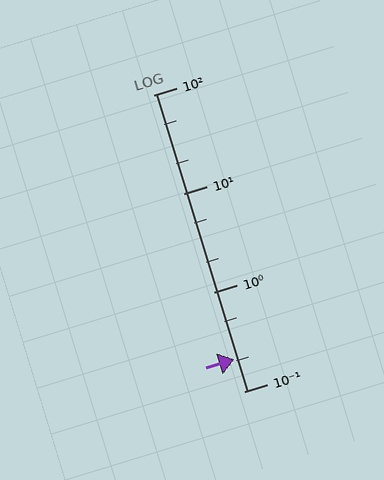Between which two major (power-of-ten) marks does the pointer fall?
The pointer is between 0.1 and 1.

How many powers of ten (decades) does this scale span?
The scale spans 3 decades, from 0.1 to 100.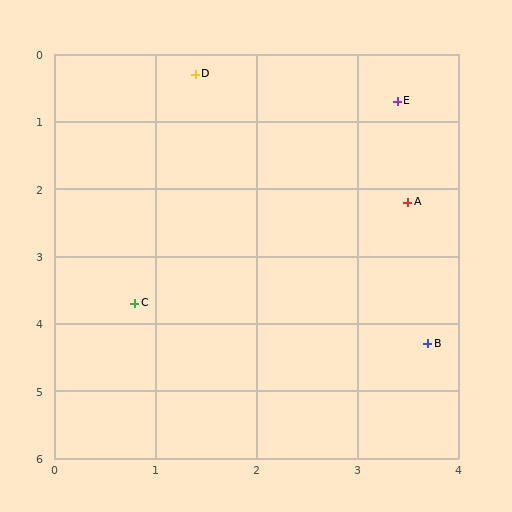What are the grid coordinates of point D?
Point D is at approximately (1.4, 0.3).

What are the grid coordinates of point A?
Point A is at approximately (3.5, 2.2).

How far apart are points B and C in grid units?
Points B and C are about 3.0 grid units apart.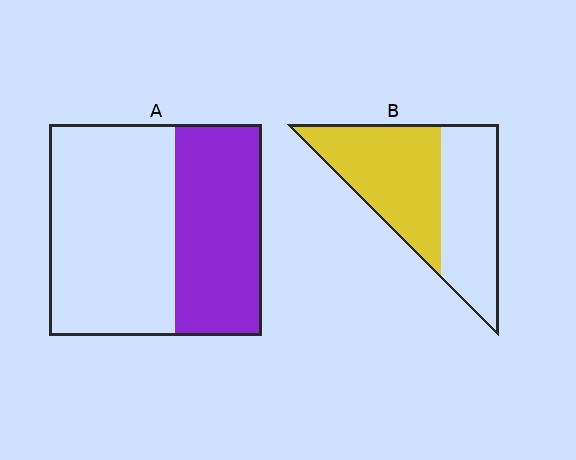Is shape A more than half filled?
No.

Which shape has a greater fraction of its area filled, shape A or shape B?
Shape B.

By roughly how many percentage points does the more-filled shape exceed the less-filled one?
By roughly 10 percentage points (B over A).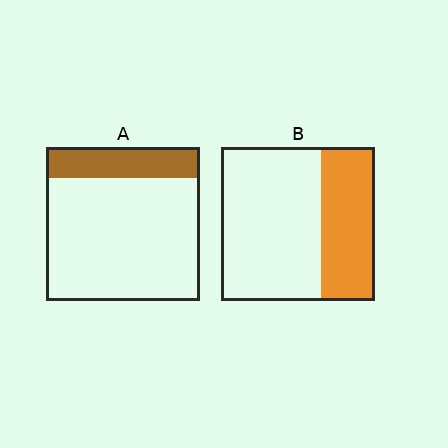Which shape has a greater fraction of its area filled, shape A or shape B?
Shape B.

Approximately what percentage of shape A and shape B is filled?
A is approximately 20% and B is approximately 35%.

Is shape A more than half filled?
No.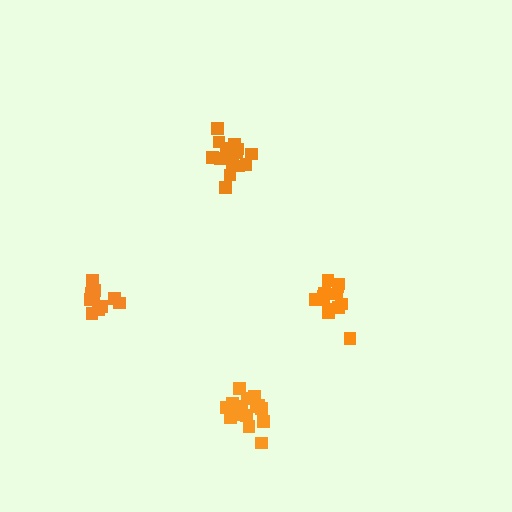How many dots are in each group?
Group 1: 15 dots, Group 2: 11 dots, Group 3: 16 dots, Group 4: 13 dots (55 total).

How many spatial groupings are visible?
There are 4 spatial groupings.